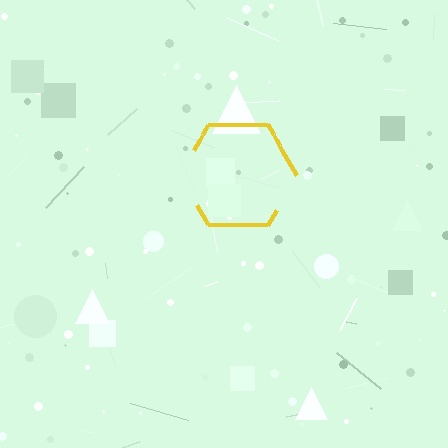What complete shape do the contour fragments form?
The contour fragments form a hexagon.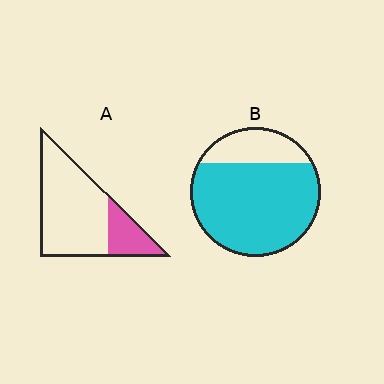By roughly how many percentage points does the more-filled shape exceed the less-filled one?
By roughly 55 percentage points (B over A).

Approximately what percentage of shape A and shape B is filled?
A is approximately 25% and B is approximately 75%.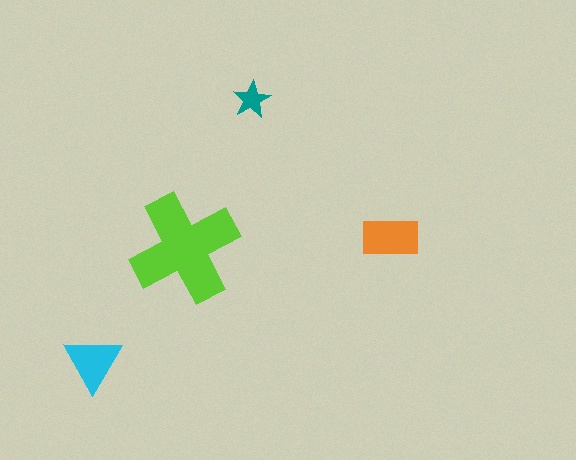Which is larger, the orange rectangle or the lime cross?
The lime cross.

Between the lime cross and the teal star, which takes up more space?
The lime cross.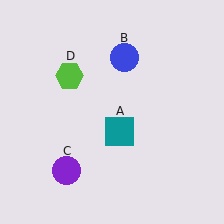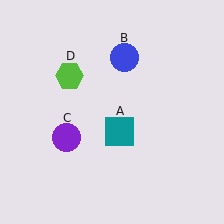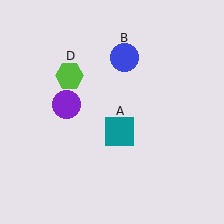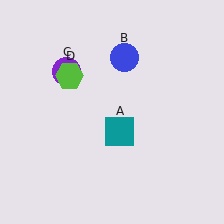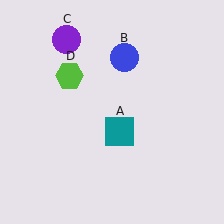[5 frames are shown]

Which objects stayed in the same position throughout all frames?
Teal square (object A) and blue circle (object B) and lime hexagon (object D) remained stationary.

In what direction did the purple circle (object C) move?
The purple circle (object C) moved up.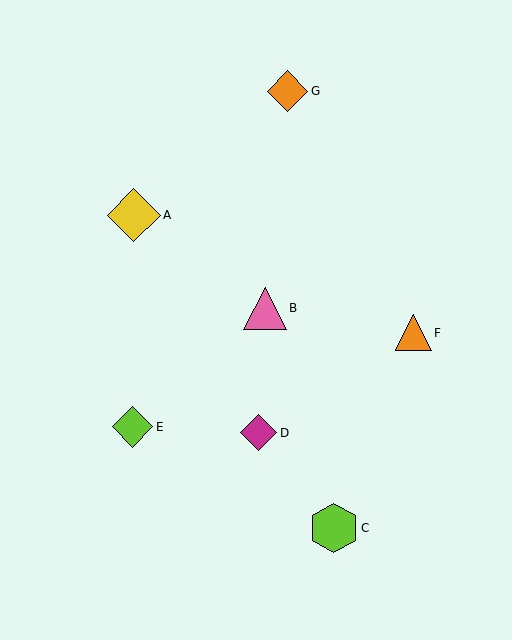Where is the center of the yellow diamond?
The center of the yellow diamond is at (134, 215).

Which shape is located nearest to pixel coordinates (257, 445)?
The magenta diamond (labeled D) at (259, 433) is nearest to that location.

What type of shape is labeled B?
Shape B is a pink triangle.